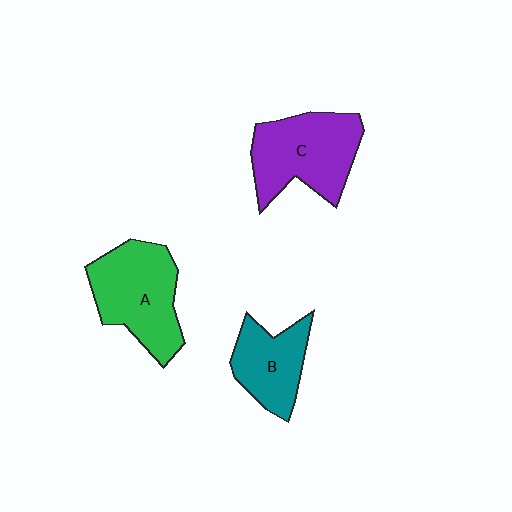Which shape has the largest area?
Shape C (purple).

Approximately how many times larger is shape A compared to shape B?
Approximately 1.4 times.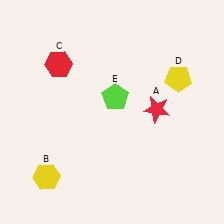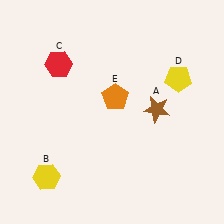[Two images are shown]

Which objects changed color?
A changed from red to brown. E changed from lime to orange.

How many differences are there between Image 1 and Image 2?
There are 2 differences between the two images.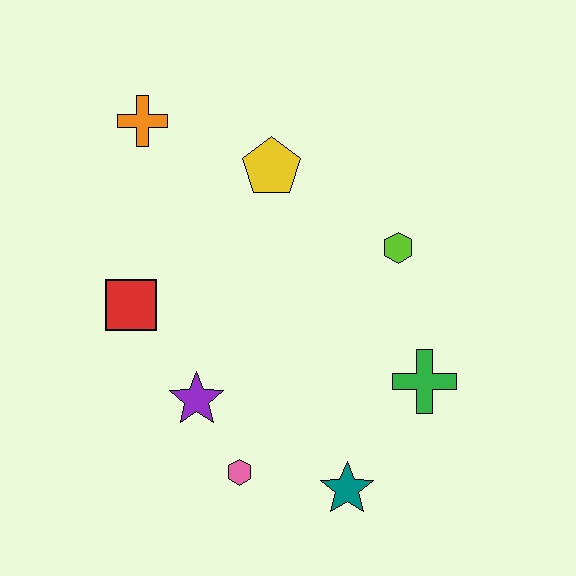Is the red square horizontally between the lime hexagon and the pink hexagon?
No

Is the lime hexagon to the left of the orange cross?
No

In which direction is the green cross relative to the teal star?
The green cross is above the teal star.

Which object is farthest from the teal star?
The orange cross is farthest from the teal star.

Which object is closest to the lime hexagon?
The green cross is closest to the lime hexagon.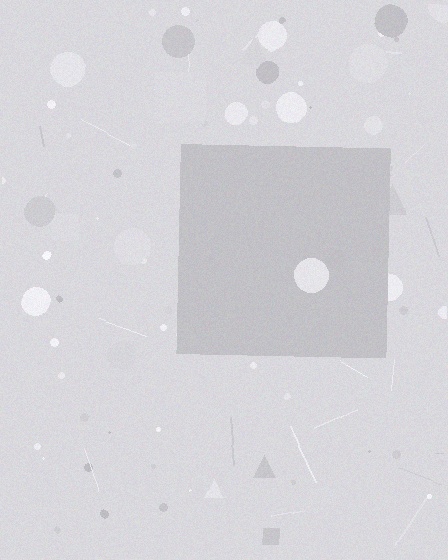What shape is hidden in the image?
A square is hidden in the image.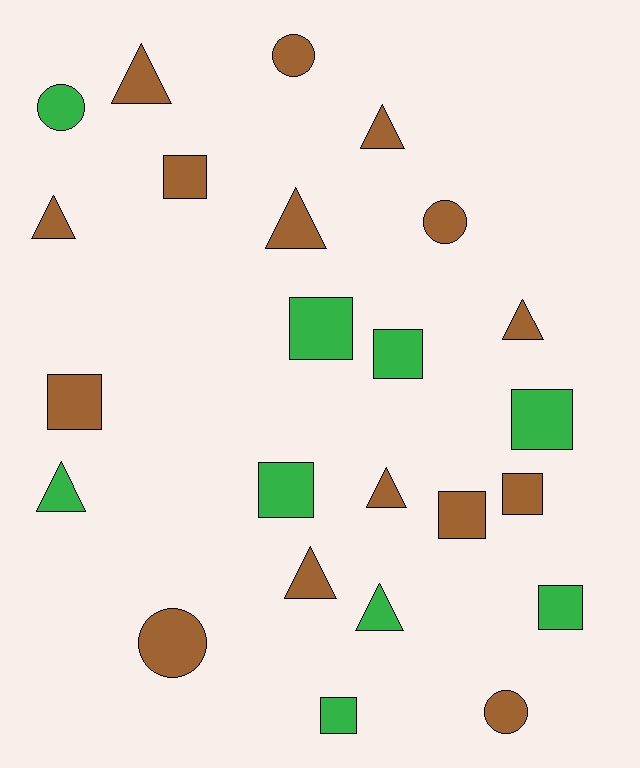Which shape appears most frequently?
Square, with 10 objects.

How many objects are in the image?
There are 24 objects.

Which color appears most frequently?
Brown, with 15 objects.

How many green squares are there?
There are 6 green squares.